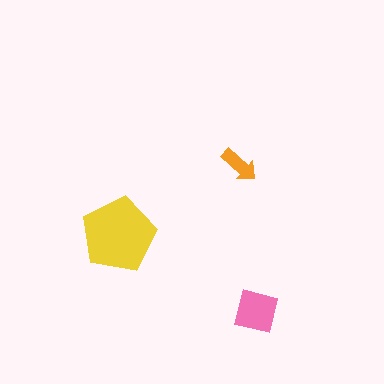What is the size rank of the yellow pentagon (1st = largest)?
1st.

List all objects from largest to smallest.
The yellow pentagon, the pink square, the orange arrow.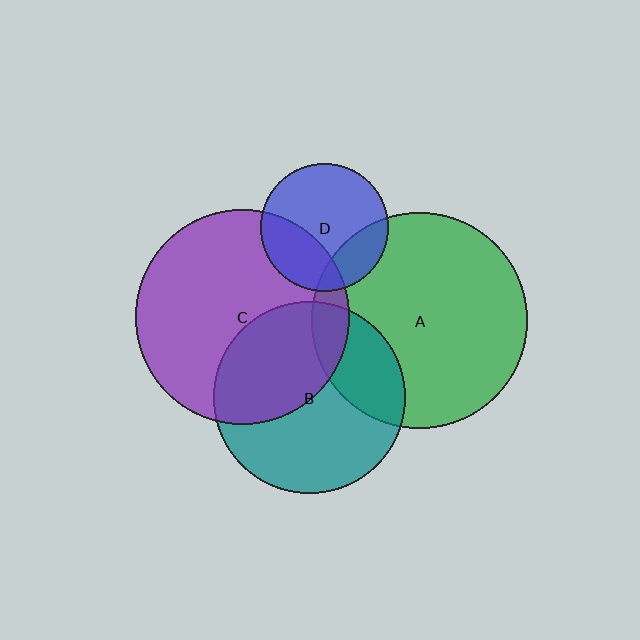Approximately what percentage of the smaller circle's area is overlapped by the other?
Approximately 10%.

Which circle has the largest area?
Circle A (green).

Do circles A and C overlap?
Yes.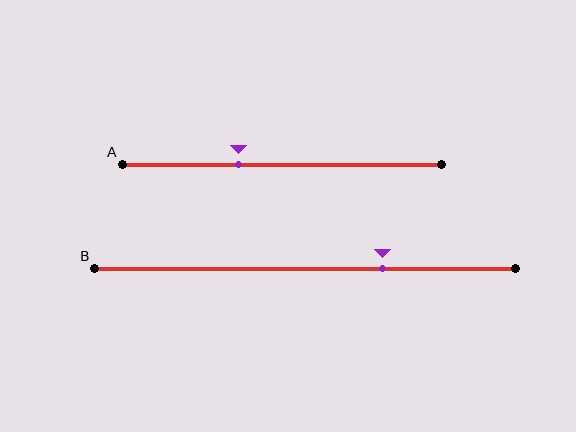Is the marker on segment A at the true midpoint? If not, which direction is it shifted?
No, the marker on segment A is shifted to the left by about 14% of the segment length.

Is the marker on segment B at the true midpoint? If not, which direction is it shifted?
No, the marker on segment B is shifted to the right by about 18% of the segment length.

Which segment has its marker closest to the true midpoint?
Segment A has its marker closest to the true midpoint.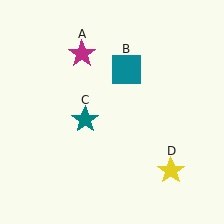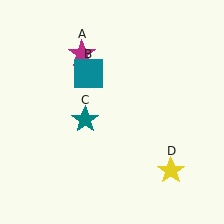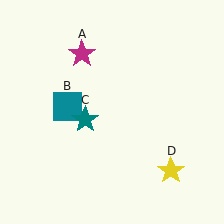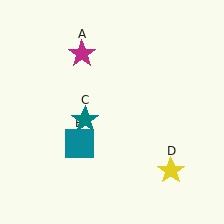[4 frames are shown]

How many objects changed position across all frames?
1 object changed position: teal square (object B).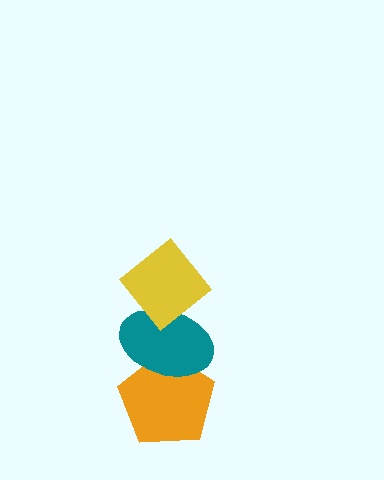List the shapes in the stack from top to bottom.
From top to bottom: the yellow diamond, the teal ellipse, the orange pentagon.